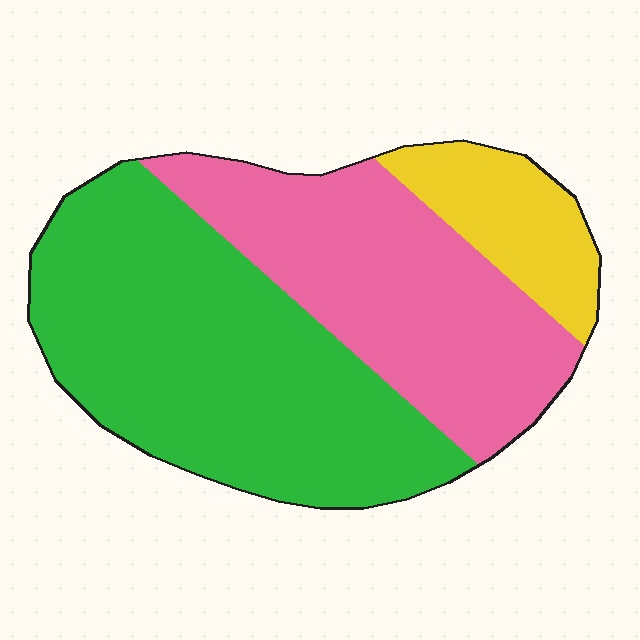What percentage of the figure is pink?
Pink takes up between a third and a half of the figure.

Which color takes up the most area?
Green, at roughly 50%.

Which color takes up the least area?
Yellow, at roughly 15%.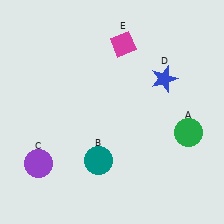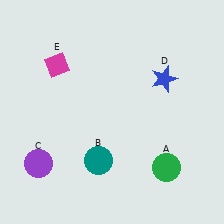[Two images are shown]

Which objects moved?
The objects that moved are: the green circle (A), the magenta diamond (E).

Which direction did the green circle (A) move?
The green circle (A) moved down.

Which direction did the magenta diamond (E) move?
The magenta diamond (E) moved left.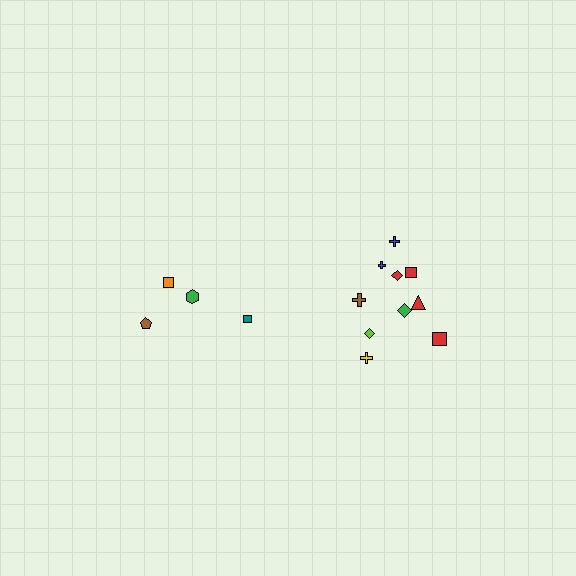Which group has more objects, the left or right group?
The right group.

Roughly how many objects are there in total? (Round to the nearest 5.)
Roughly 15 objects in total.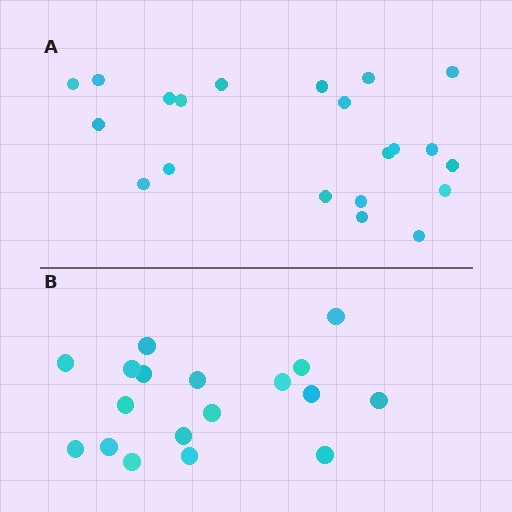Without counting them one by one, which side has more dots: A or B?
Region A (the top region) has more dots.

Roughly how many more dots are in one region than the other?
Region A has just a few more — roughly 2 or 3 more dots than region B.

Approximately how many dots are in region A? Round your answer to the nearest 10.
About 20 dots. (The exact count is 21, which rounds to 20.)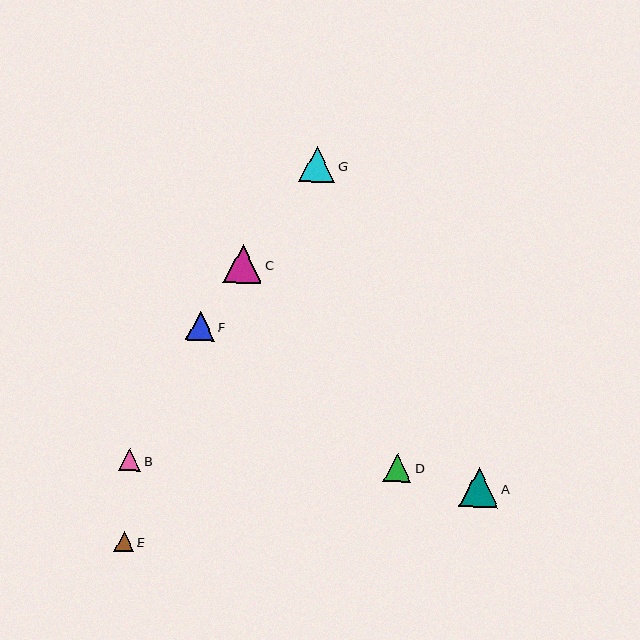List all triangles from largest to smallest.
From largest to smallest: A, C, G, F, D, B, E.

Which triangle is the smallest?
Triangle E is the smallest with a size of approximately 20 pixels.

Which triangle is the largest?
Triangle A is the largest with a size of approximately 39 pixels.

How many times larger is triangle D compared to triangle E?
Triangle D is approximately 1.4 times the size of triangle E.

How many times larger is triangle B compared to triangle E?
Triangle B is approximately 1.1 times the size of triangle E.